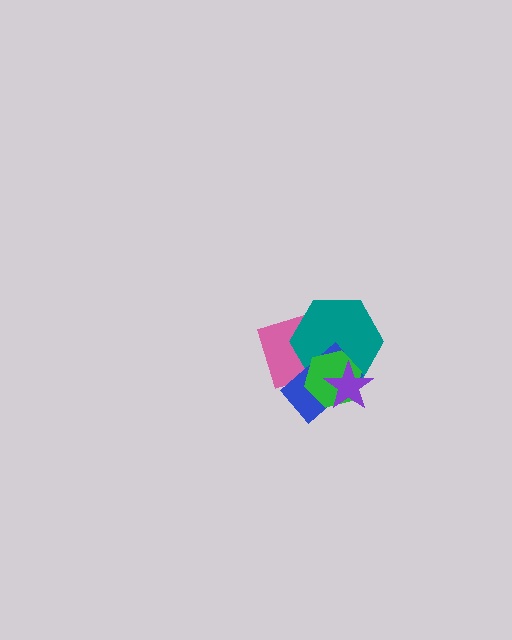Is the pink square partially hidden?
Yes, it is partially covered by another shape.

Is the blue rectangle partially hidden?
Yes, it is partially covered by another shape.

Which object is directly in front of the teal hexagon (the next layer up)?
The blue rectangle is directly in front of the teal hexagon.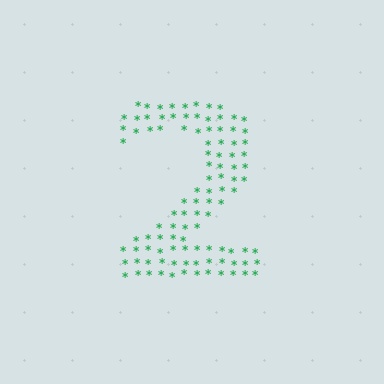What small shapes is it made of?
It is made of small asterisks.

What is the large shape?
The large shape is the digit 2.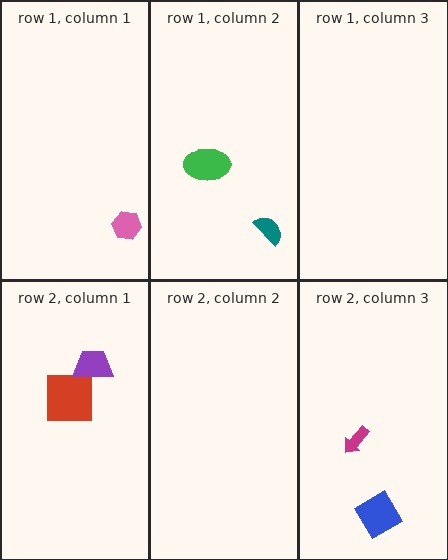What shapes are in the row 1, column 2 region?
The teal semicircle, the green ellipse.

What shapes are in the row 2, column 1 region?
The red square, the purple trapezoid.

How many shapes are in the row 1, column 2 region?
2.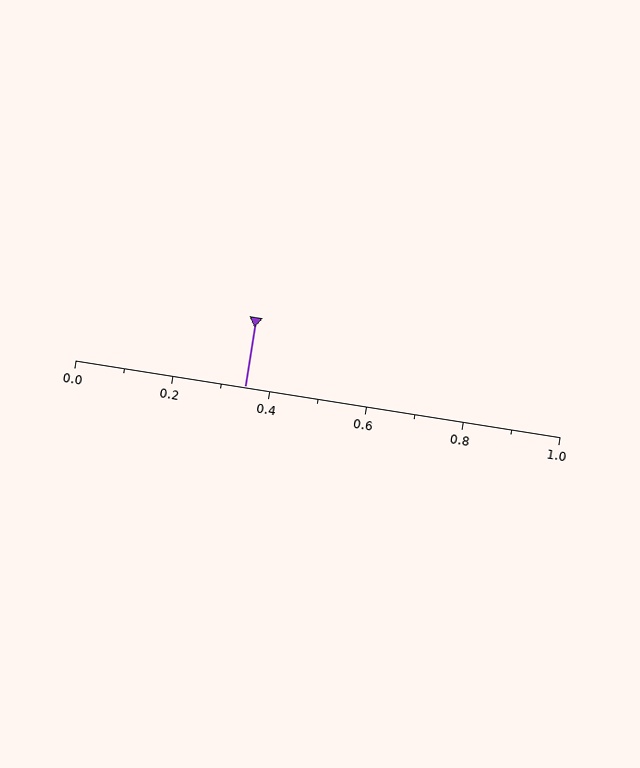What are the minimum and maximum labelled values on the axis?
The axis runs from 0.0 to 1.0.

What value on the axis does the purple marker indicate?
The marker indicates approximately 0.35.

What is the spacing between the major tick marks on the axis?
The major ticks are spaced 0.2 apart.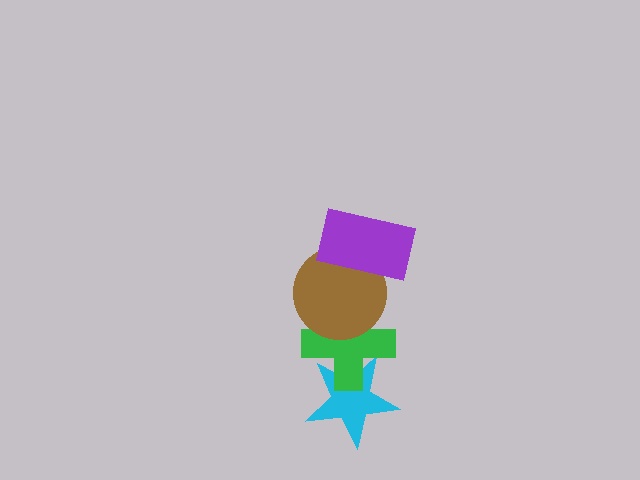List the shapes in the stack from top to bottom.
From top to bottom: the purple rectangle, the brown circle, the green cross, the cyan star.